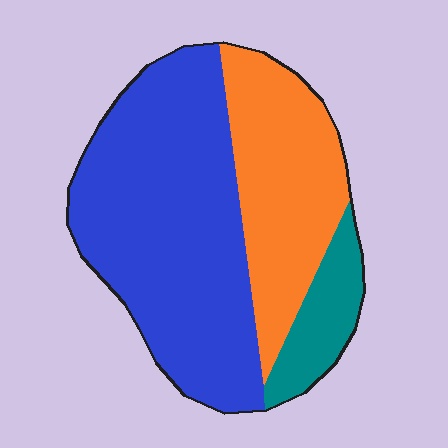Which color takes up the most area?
Blue, at roughly 60%.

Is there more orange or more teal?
Orange.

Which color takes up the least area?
Teal, at roughly 10%.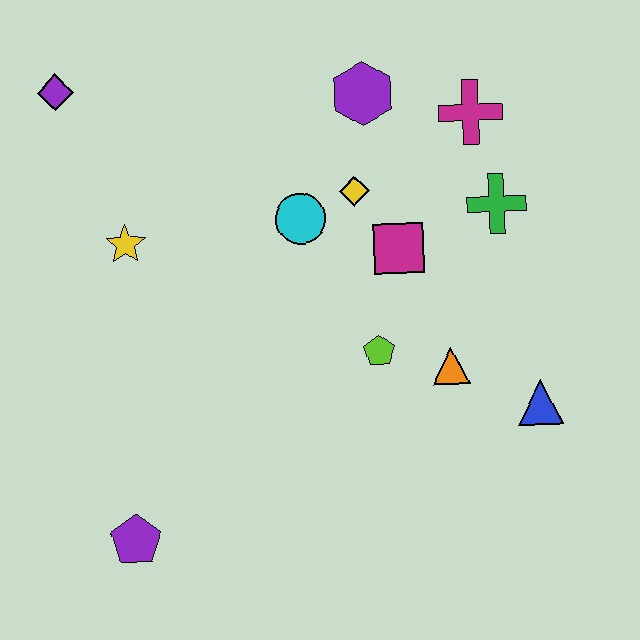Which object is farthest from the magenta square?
The purple pentagon is farthest from the magenta square.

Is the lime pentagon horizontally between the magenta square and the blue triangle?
No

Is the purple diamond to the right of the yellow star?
No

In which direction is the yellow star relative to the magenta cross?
The yellow star is to the left of the magenta cross.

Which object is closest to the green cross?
The magenta cross is closest to the green cross.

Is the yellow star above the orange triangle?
Yes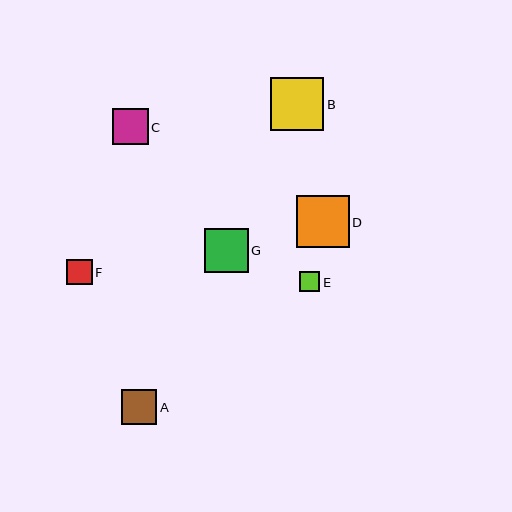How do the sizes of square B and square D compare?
Square B and square D are approximately the same size.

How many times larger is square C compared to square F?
Square C is approximately 1.4 times the size of square F.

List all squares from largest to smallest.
From largest to smallest: B, D, G, C, A, F, E.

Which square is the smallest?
Square E is the smallest with a size of approximately 20 pixels.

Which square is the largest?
Square B is the largest with a size of approximately 53 pixels.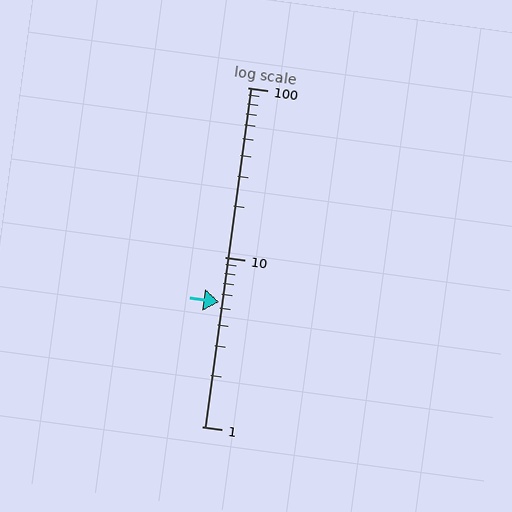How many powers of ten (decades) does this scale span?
The scale spans 2 decades, from 1 to 100.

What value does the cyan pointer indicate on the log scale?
The pointer indicates approximately 5.4.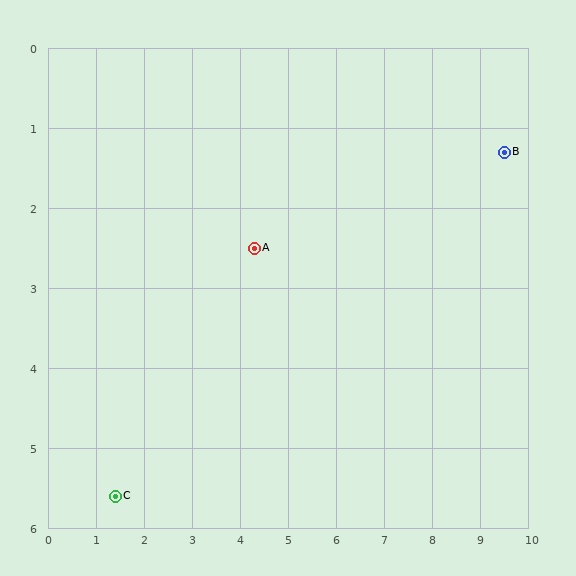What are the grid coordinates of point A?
Point A is at approximately (4.3, 2.5).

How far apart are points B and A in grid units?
Points B and A are about 5.3 grid units apart.